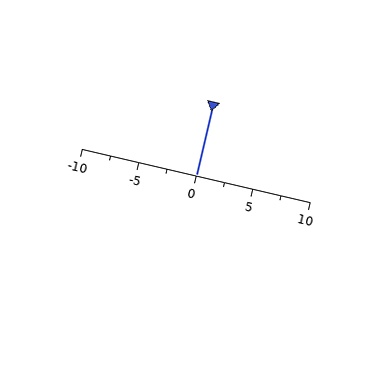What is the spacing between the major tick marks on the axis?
The major ticks are spaced 5 apart.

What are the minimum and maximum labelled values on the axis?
The axis runs from -10 to 10.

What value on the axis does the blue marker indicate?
The marker indicates approximately 0.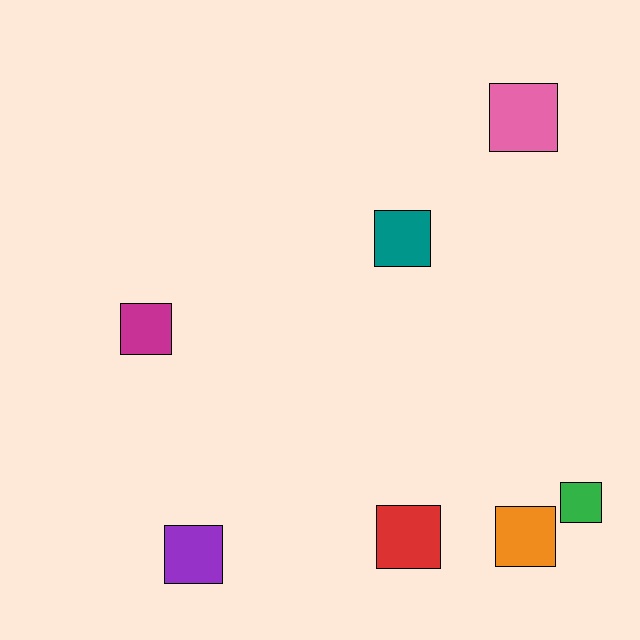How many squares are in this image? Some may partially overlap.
There are 7 squares.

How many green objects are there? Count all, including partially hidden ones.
There is 1 green object.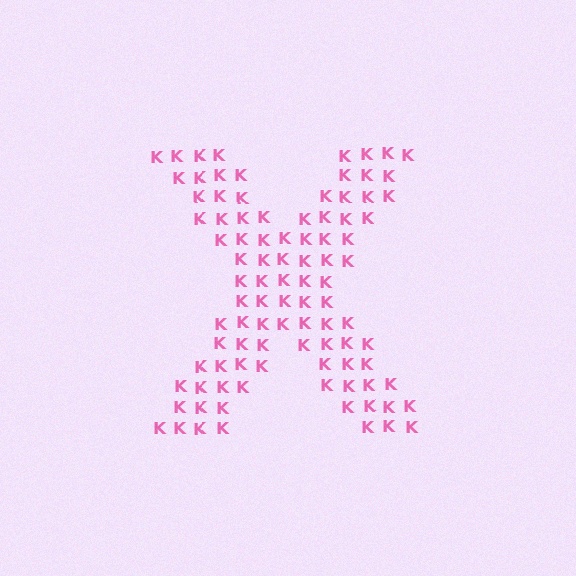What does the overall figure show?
The overall figure shows the letter X.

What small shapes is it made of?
It is made of small letter K's.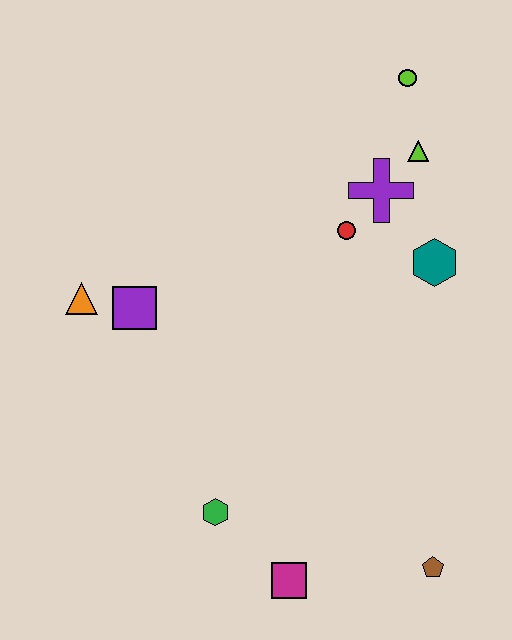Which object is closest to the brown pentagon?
The magenta square is closest to the brown pentagon.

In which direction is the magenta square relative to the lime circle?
The magenta square is below the lime circle.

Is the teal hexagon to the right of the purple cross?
Yes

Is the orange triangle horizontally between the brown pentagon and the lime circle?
No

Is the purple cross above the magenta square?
Yes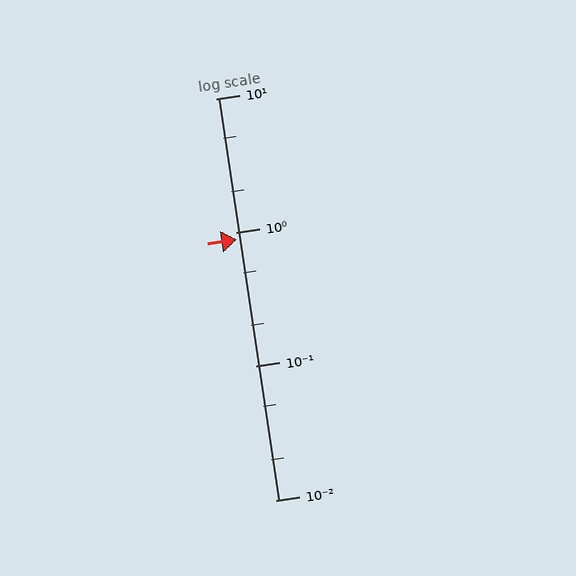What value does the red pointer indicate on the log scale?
The pointer indicates approximately 0.88.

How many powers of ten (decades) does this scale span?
The scale spans 3 decades, from 0.01 to 10.